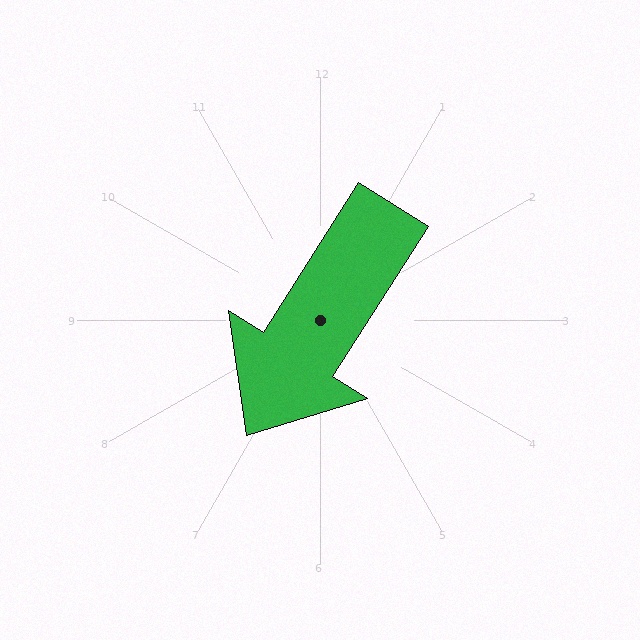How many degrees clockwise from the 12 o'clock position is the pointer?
Approximately 212 degrees.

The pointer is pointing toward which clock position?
Roughly 7 o'clock.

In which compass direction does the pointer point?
Southwest.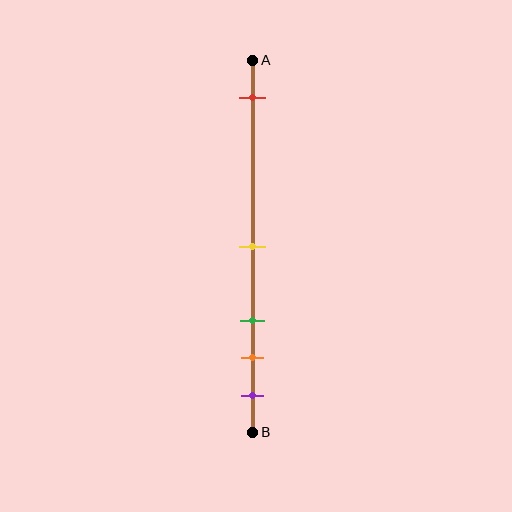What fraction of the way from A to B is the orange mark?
The orange mark is approximately 80% (0.8) of the way from A to B.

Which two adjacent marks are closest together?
The orange and purple marks are the closest adjacent pair.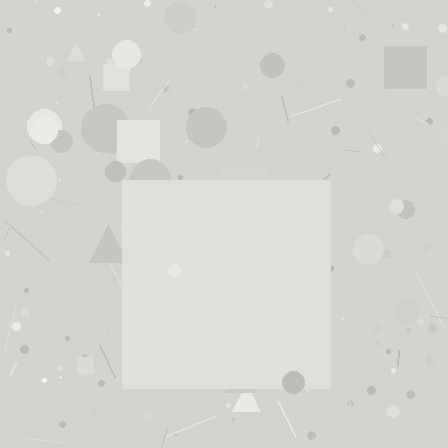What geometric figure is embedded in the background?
A square is embedded in the background.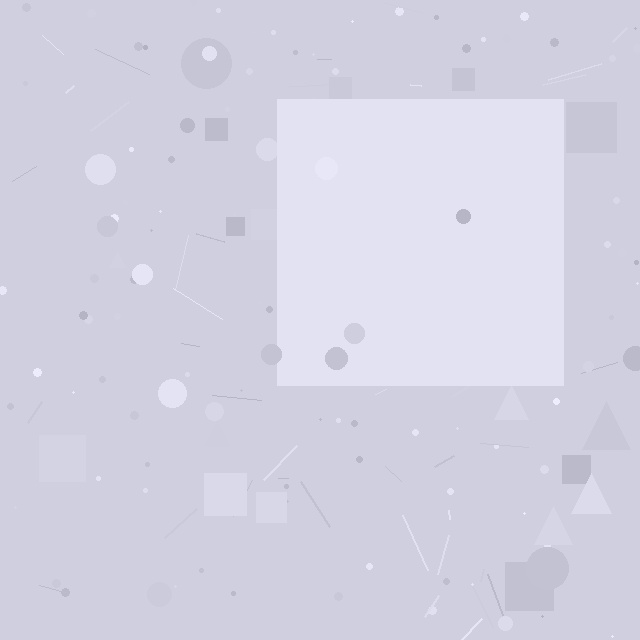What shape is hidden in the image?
A square is hidden in the image.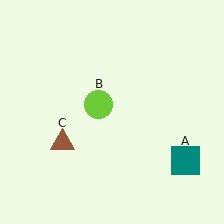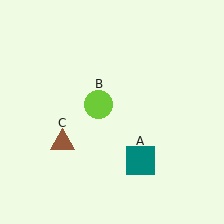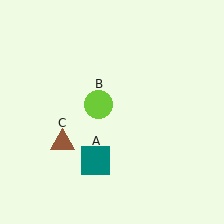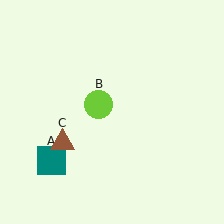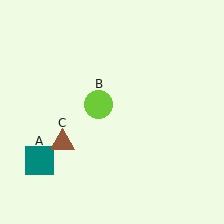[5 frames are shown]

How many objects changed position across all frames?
1 object changed position: teal square (object A).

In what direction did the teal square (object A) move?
The teal square (object A) moved left.